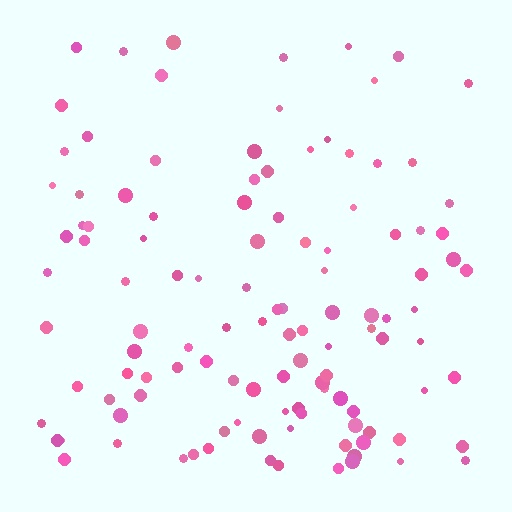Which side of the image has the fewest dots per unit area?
The top.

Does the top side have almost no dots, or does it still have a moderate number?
Still a moderate number, just noticeably fewer than the bottom.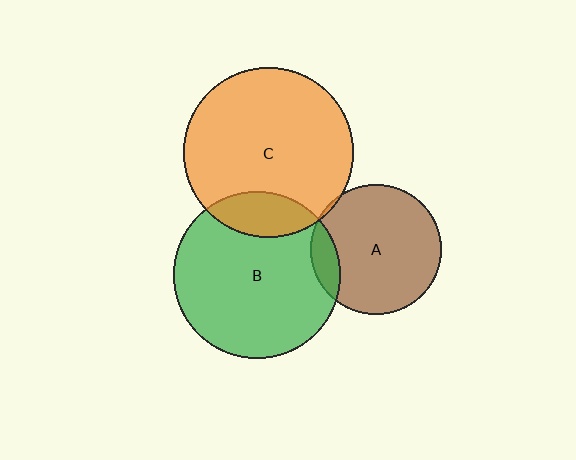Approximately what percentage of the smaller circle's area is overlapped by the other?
Approximately 15%.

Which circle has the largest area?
Circle C (orange).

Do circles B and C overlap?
Yes.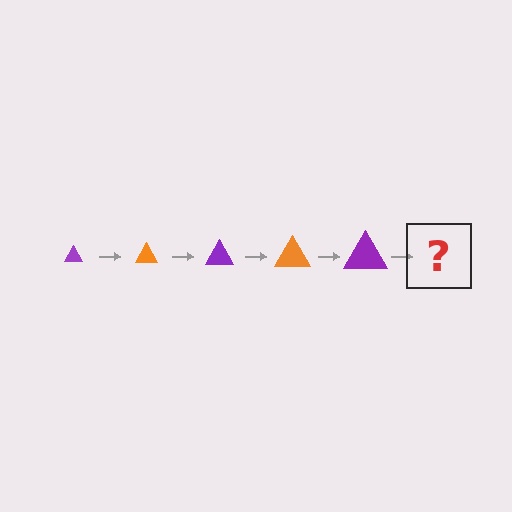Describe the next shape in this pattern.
It should be an orange triangle, larger than the previous one.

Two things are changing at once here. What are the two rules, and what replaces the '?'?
The two rules are that the triangle grows larger each step and the color cycles through purple and orange. The '?' should be an orange triangle, larger than the previous one.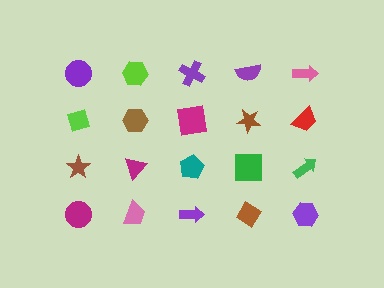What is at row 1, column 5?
A pink arrow.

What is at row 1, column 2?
A lime hexagon.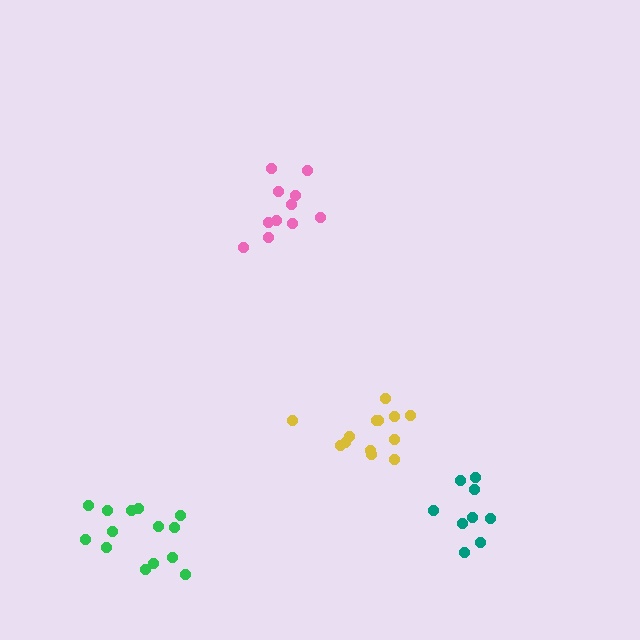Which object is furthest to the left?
The green cluster is leftmost.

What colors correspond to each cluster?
The clusters are colored: yellow, green, pink, teal.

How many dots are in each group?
Group 1: 13 dots, Group 2: 14 dots, Group 3: 11 dots, Group 4: 9 dots (47 total).